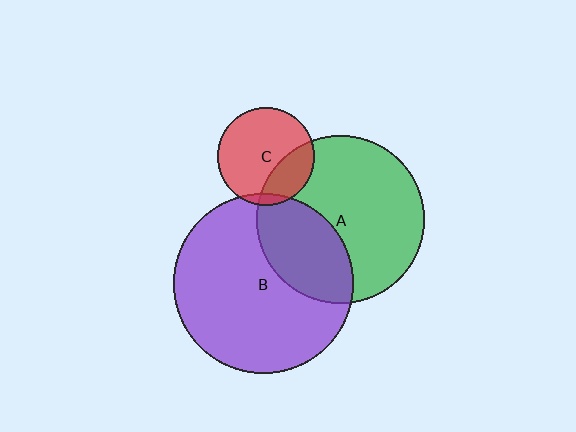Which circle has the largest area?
Circle B (purple).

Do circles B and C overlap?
Yes.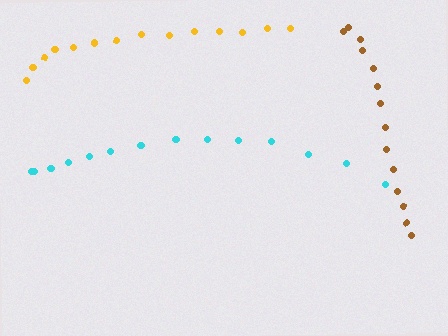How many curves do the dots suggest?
There are 3 distinct paths.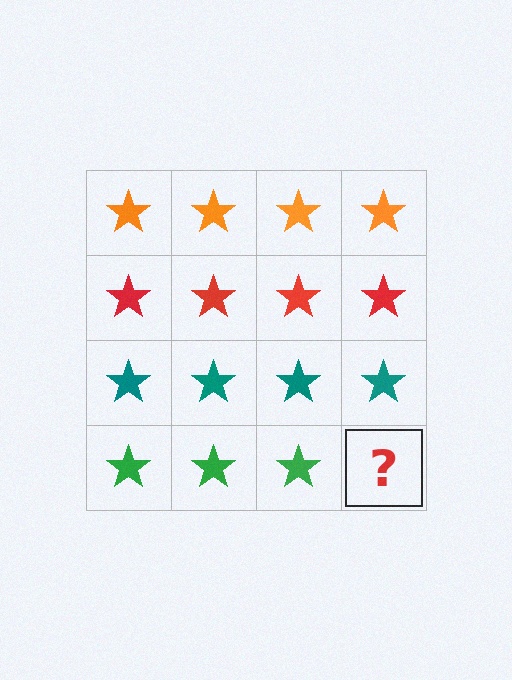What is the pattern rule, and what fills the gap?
The rule is that each row has a consistent color. The gap should be filled with a green star.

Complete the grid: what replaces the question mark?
The question mark should be replaced with a green star.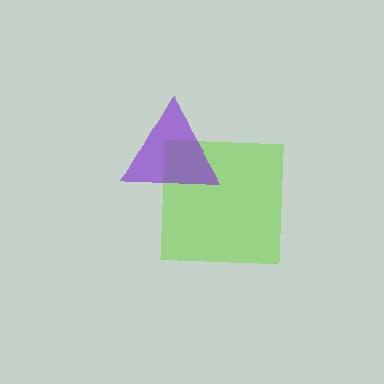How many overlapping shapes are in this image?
There are 2 overlapping shapes in the image.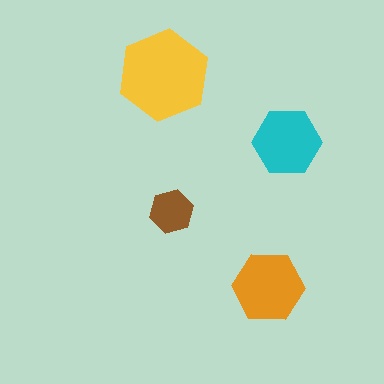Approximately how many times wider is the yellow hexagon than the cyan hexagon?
About 1.5 times wider.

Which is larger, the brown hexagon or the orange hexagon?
The orange one.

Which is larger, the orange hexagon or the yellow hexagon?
The yellow one.